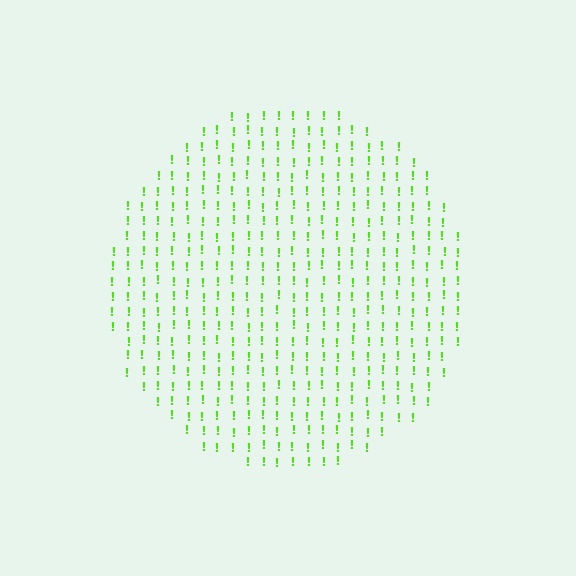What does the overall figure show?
The overall figure shows a circle.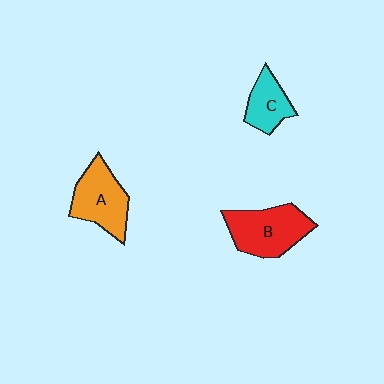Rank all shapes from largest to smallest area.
From largest to smallest: B (red), A (orange), C (cyan).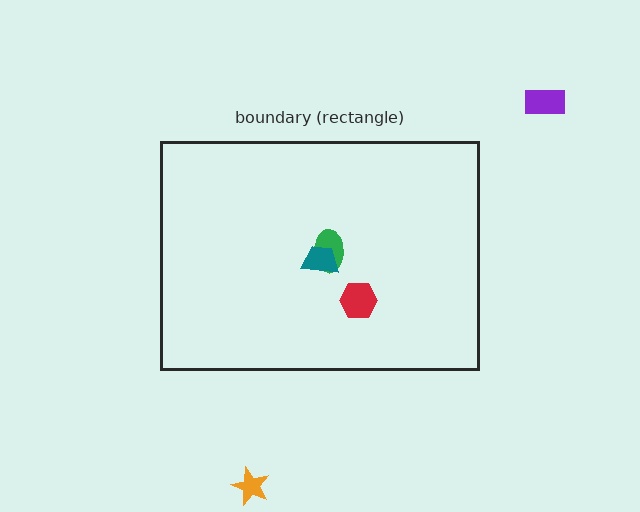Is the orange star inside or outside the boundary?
Outside.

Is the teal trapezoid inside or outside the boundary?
Inside.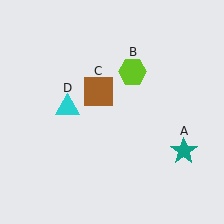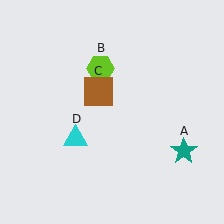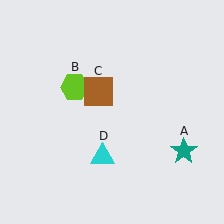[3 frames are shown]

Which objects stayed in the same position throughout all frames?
Teal star (object A) and brown square (object C) remained stationary.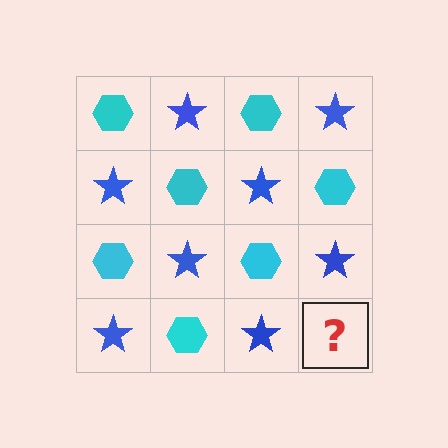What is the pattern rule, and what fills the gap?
The rule is that it alternates cyan hexagon and blue star in a checkerboard pattern. The gap should be filled with a cyan hexagon.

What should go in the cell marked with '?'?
The missing cell should contain a cyan hexagon.